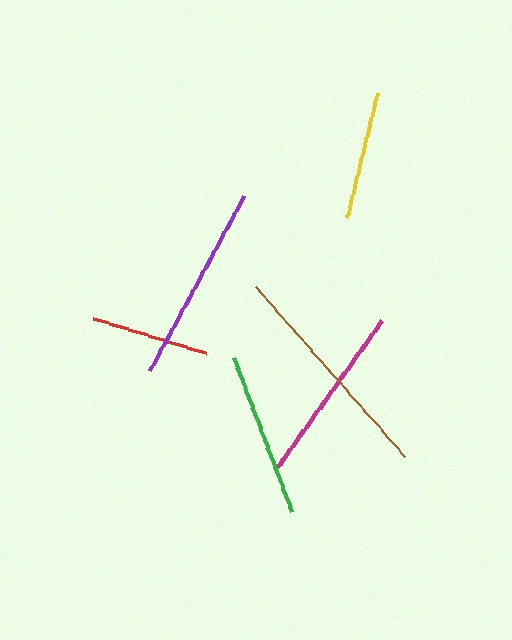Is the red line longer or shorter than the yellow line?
The yellow line is longer than the red line.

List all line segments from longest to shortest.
From longest to shortest: brown, purple, magenta, green, yellow, red.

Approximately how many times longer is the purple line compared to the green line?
The purple line is approximately 1.2 times the length of the green line.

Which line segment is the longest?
The brown line is the longest at approximately 227 pixels.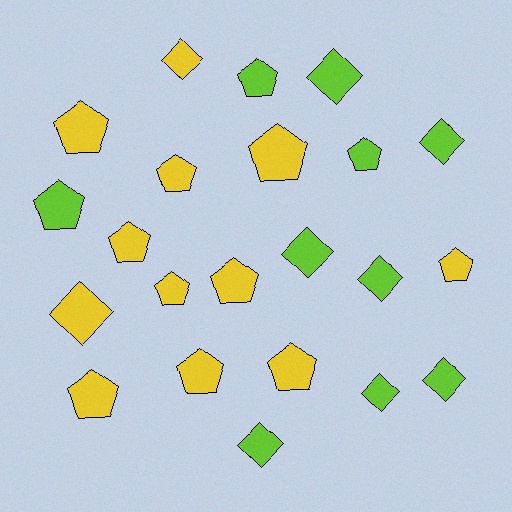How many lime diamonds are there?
There are 7 lime diamonds.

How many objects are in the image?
There are 22 objects.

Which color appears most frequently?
Yellow, with 12 objects.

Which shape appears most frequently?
Pentagon, with 13 objects.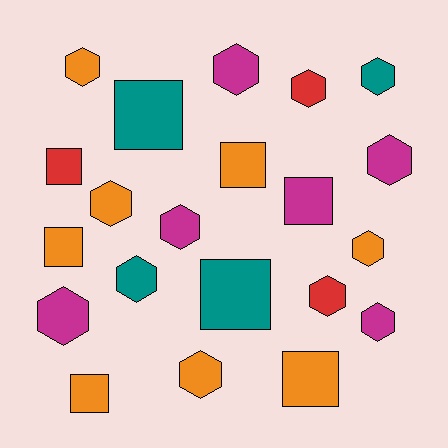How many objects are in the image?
There are 21 objects.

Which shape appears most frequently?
Hexagon, with 13 objects.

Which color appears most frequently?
Orange, with 8 objects.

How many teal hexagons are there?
There are 2 teal hexagons.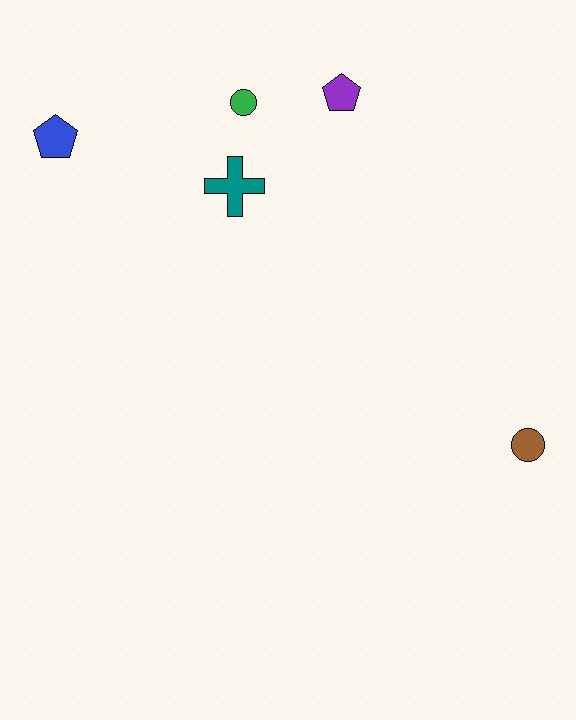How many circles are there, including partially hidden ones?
There are 2 circles.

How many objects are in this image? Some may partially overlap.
There are 5 objects.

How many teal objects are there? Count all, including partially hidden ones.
There is 1 teal object.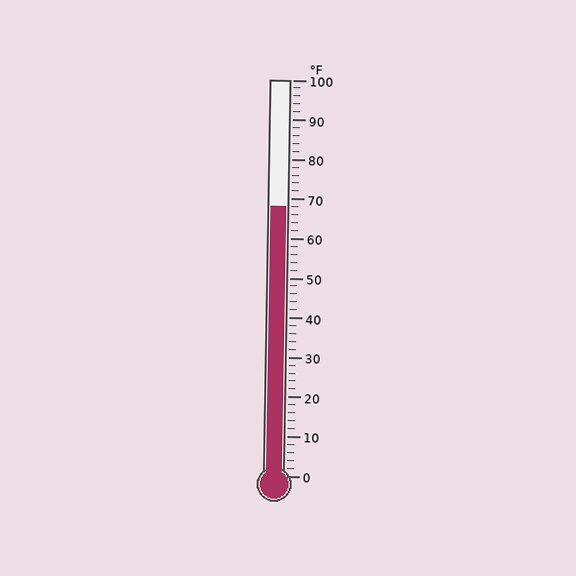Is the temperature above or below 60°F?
The temperature is above 60°F.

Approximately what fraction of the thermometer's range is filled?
The thermometer is filled to approximately 70% of its range.